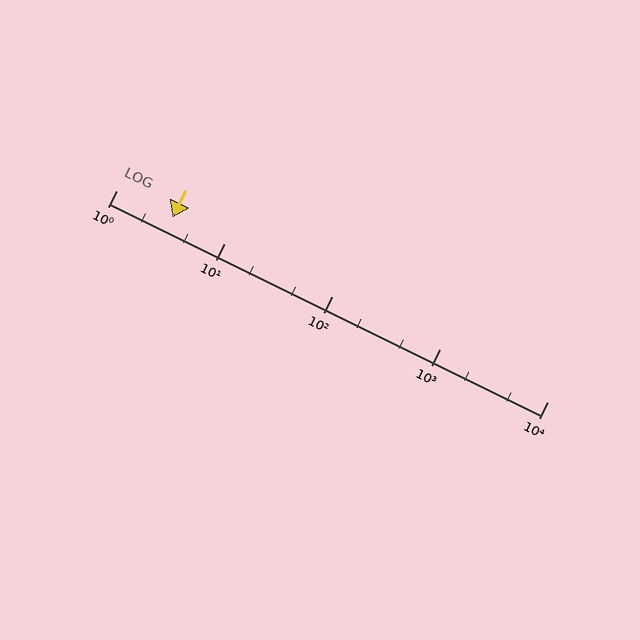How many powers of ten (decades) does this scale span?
The scale spans 4 decades, from 1 to 10000.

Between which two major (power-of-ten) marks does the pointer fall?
The pointer is between 1 and 10.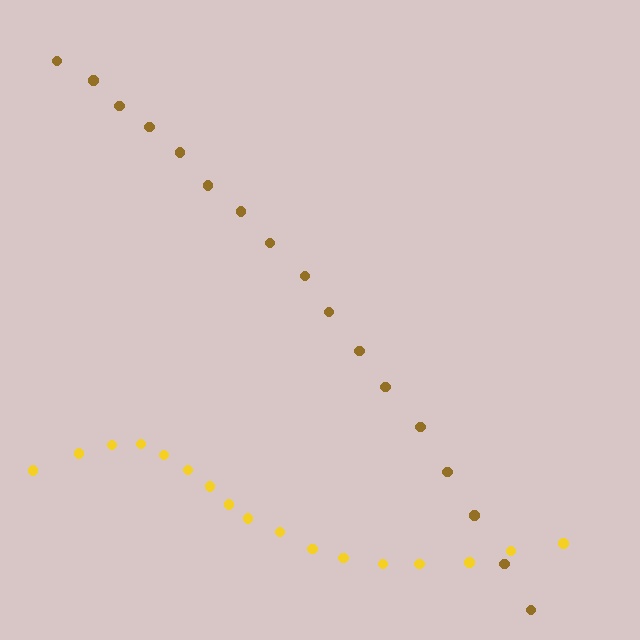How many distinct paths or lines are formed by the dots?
There are 2 distinct paths.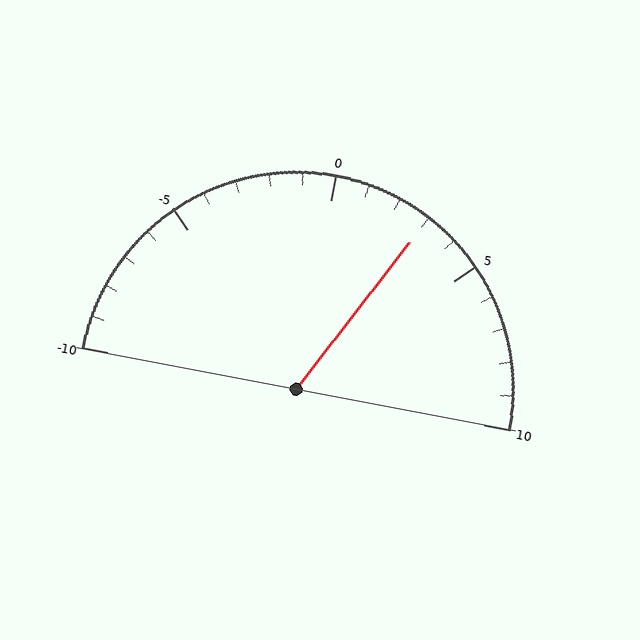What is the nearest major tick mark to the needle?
The nearest major tick mark is 5.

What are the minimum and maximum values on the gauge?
The gauge ranges from -10 to 10.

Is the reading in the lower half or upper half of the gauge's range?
The reading is in the upper half of the range (-10 to 10).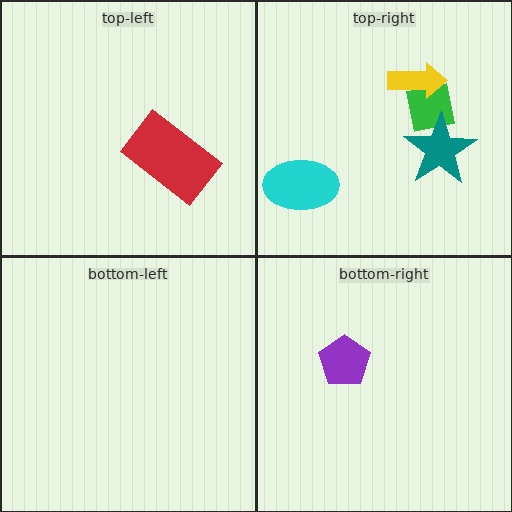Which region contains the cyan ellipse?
The top-right region.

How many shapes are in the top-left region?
1.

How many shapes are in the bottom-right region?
1.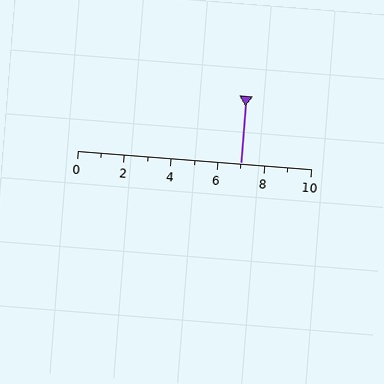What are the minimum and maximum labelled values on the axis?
The axis runs from 0 to 10.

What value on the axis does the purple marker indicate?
The marker indicates approximately 7.